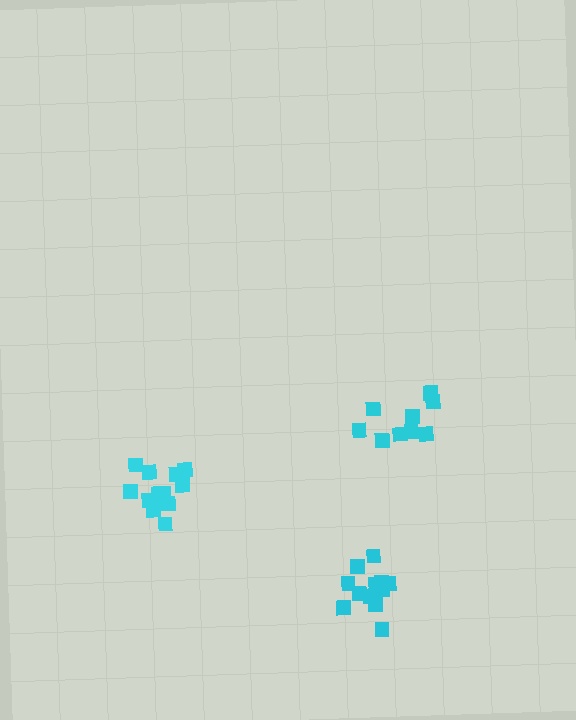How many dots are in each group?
Group 1: 9 dots, Group 2: 12 dots, Group 3: 13 dots (34 total).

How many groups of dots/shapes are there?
There are 3 groups.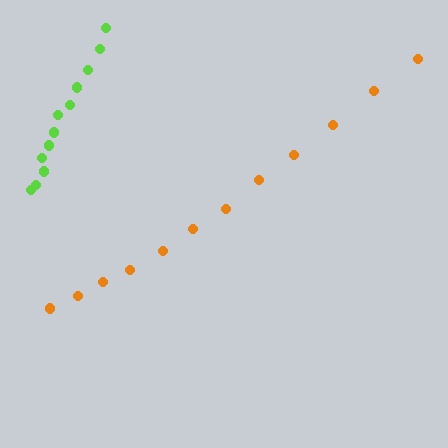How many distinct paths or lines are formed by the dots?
There are 2 distinct paths.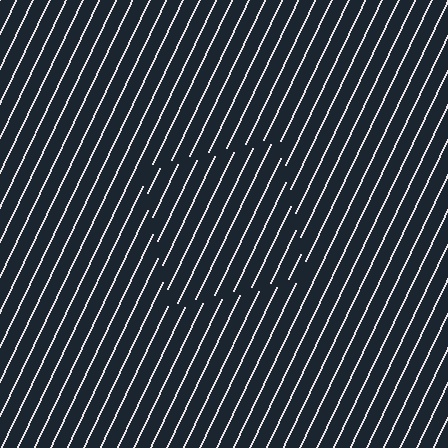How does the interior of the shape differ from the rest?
The interior of the shape contains the same grating, shifted by half a period — the contour is defined by the phase discontinuity where line-ends from the inner and outer gratings abut.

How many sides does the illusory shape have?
4 sides — the line-ends trace a square.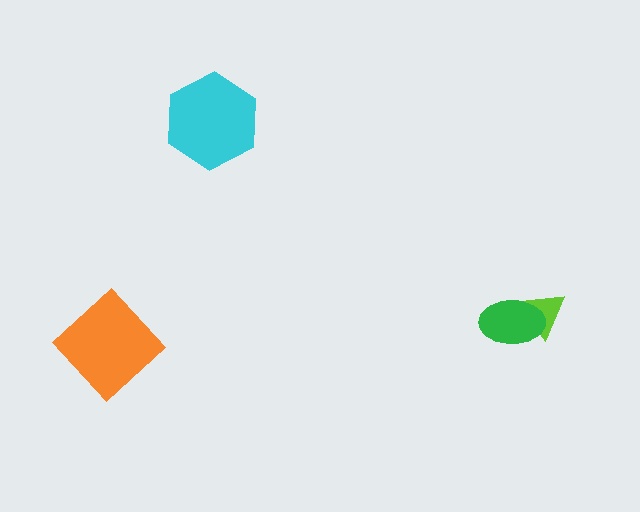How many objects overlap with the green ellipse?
1 object overlaps with the green ellipse.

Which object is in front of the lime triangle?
The green ellipse is in front of the lime triangle.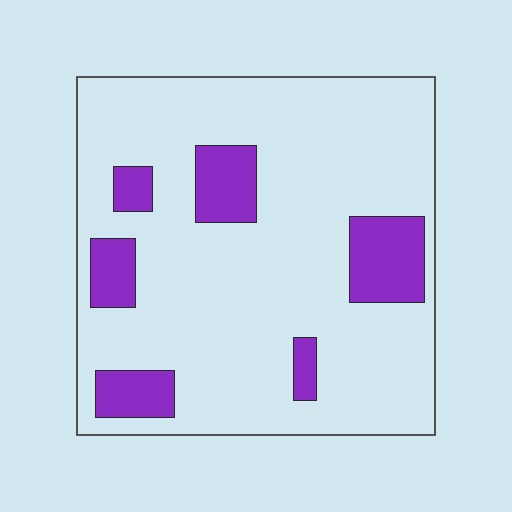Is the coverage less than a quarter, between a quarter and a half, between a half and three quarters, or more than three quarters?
Less than a quarter.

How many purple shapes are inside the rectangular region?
6.